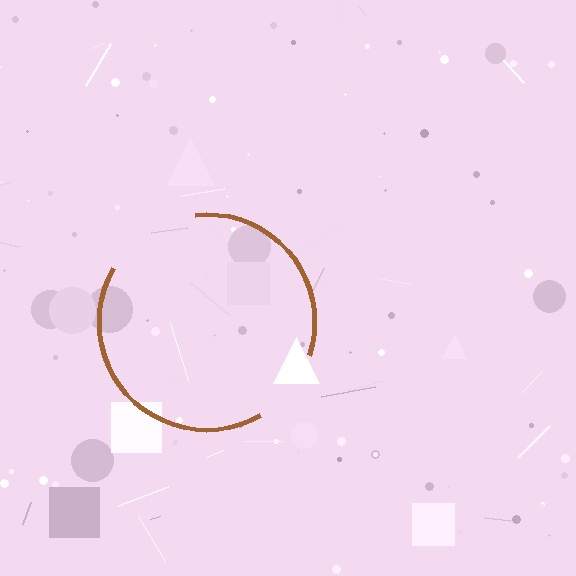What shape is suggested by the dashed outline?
The dashed outline suggests a circle.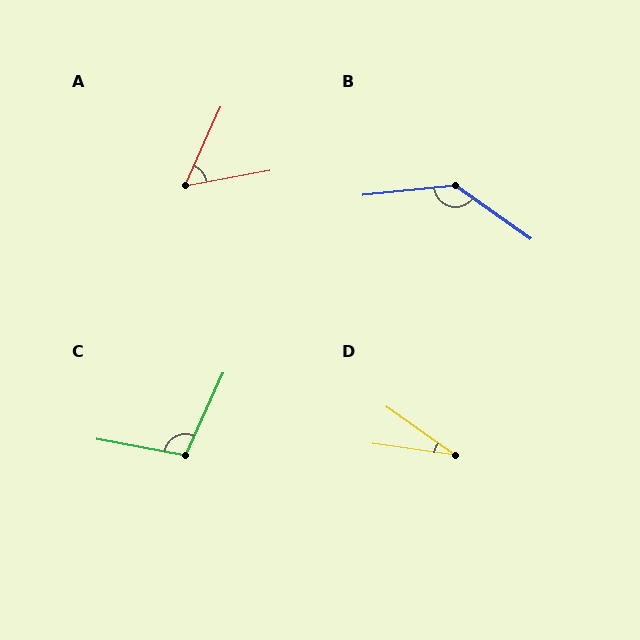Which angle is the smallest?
D, at approximately 27 degrees.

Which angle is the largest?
B, at approximately 139 degrees.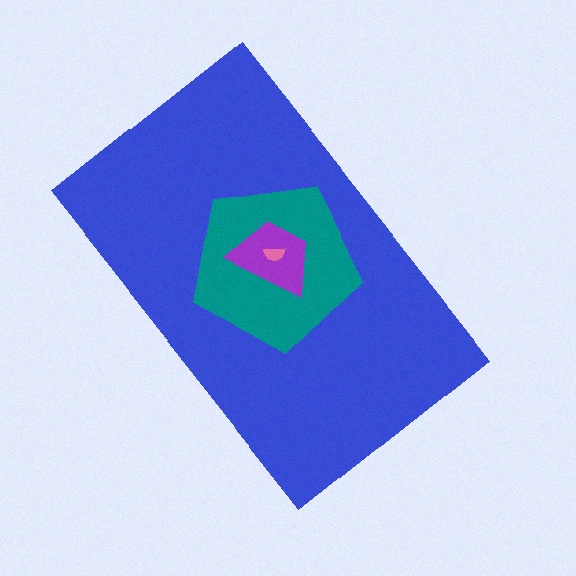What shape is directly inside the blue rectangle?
The teal pentagon.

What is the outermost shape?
The blue rectangle.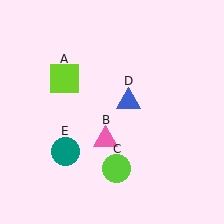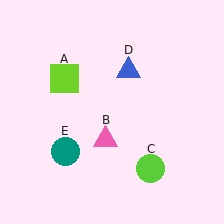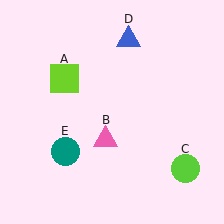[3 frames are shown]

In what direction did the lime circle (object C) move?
The lime circle (object C) moved right.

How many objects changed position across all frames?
2 objects changed position: lime circle (object C), blue triangle (object D).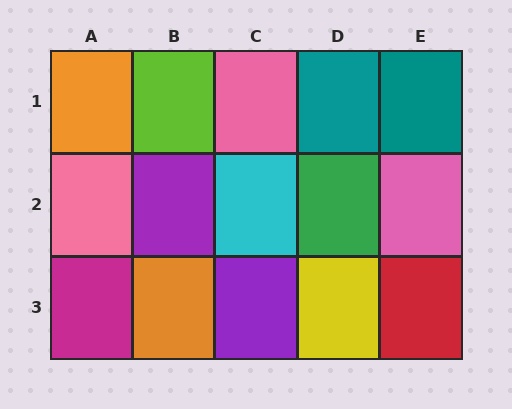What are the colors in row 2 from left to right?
Pink, purple, cyan, green, pink.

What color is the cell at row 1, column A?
Orange.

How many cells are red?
1 cell is red.